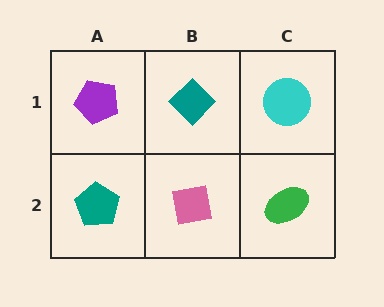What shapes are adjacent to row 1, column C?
A green ellipse (row 2, column C), a teal diamond (row 1, column B).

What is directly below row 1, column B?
A pink square.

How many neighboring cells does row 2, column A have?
2.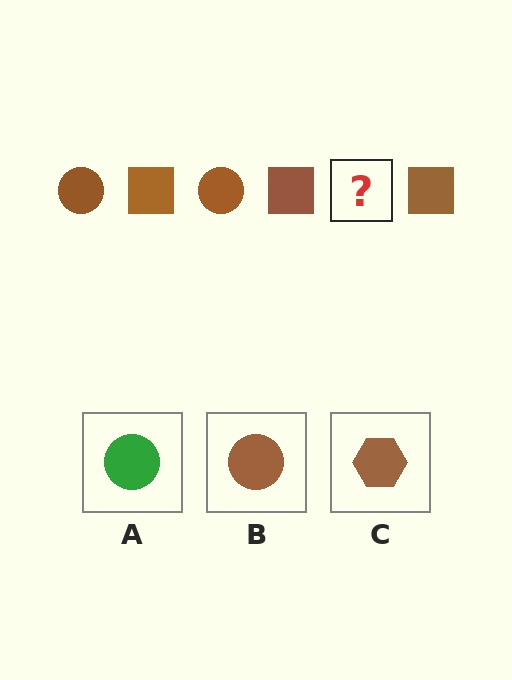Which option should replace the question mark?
Option B.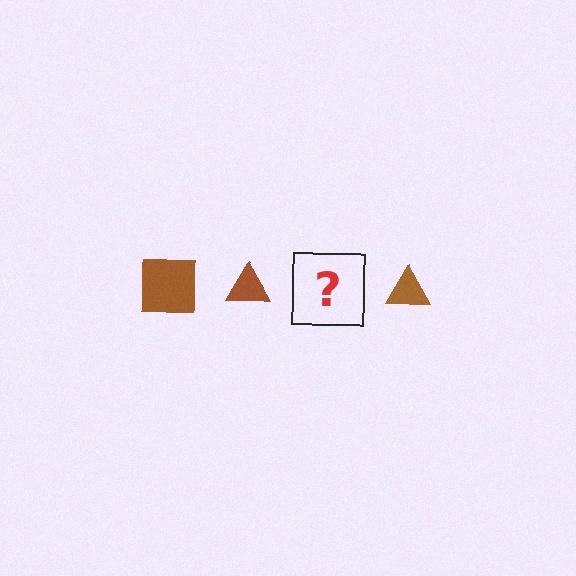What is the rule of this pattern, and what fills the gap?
The rule is that the pattern cycles through square, triangle shapes in brown. The gap should be filled with a brown square.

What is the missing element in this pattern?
The missing element is a brown square.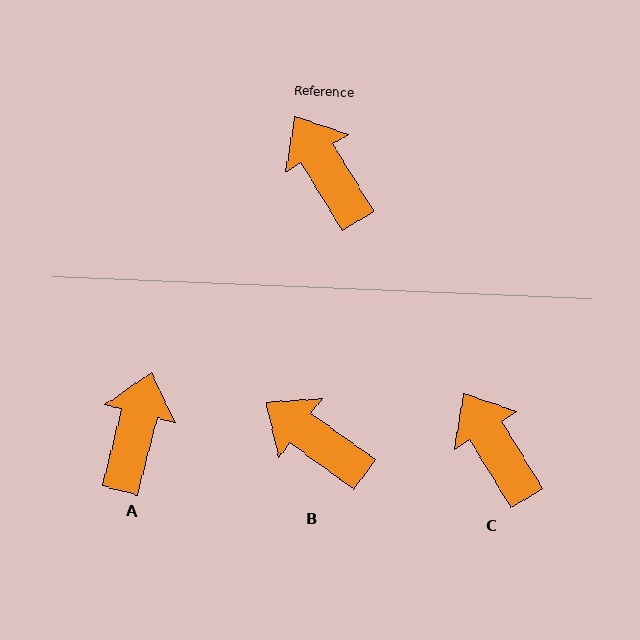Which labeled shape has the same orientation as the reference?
C.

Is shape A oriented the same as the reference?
No, it is off by about 46 degrees.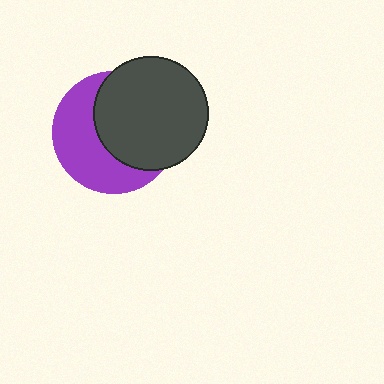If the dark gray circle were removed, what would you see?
You would see the complete purple circle.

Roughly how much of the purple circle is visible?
About half of it is visible (roughly 47%).